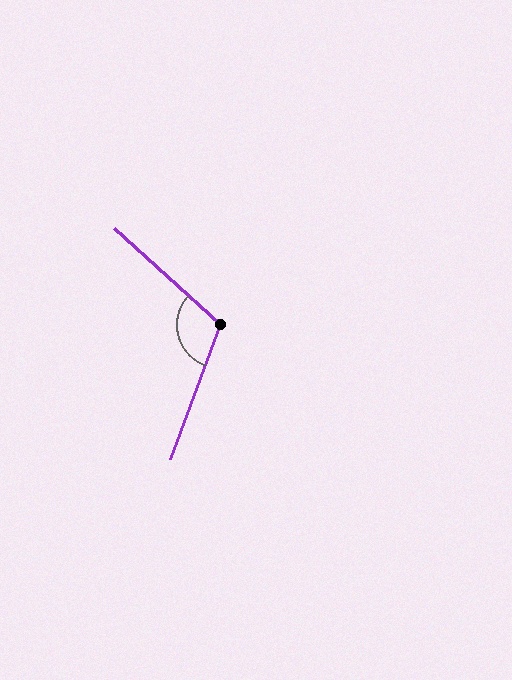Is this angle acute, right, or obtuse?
It is obtuse.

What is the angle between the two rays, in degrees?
Approximately 112 degrees.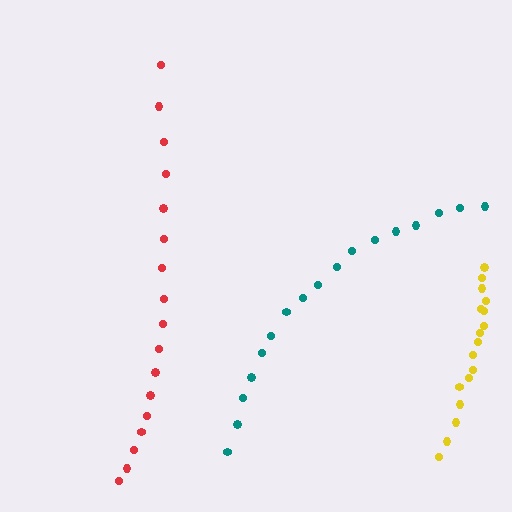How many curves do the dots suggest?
There are 3 distinct paths.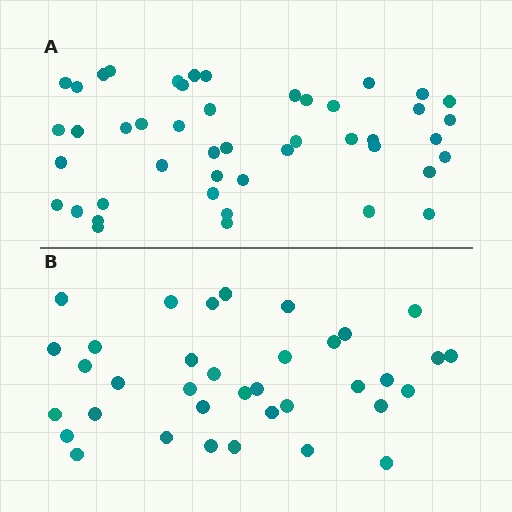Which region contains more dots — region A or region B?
Region A (the top region) has more dots.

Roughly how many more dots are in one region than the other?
Region A has roughly 10 or so more dots than region B.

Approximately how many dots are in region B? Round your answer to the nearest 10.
About 40 dots. (The exact count is 36, which rounds to 40.)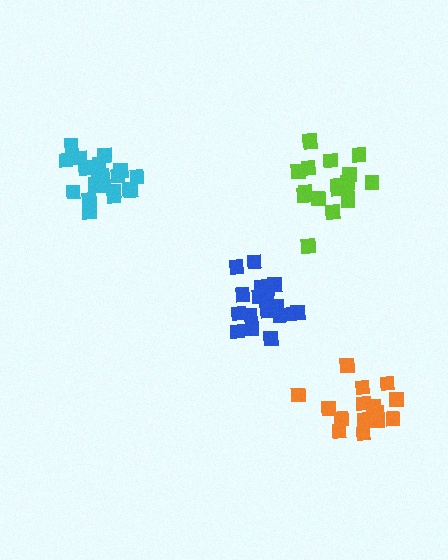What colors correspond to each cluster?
The clusters are colored: blue, cyan, lime, orange.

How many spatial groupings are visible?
There are 4 spatial groupings.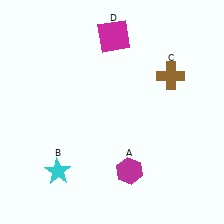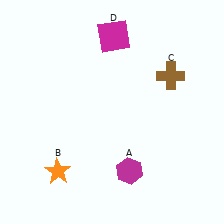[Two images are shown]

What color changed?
The star (B) changed from cyan in Image 1 to orange in Image 2.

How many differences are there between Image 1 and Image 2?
There is 1 difference between the two images.